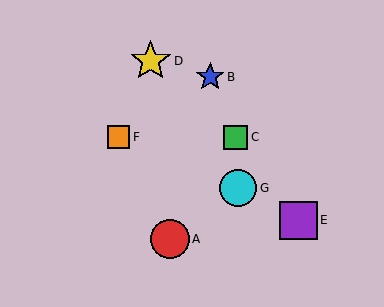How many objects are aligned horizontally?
2 objects (C, F) are aligned horizontally.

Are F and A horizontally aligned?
No, F is at y≈137 and A is at y≈239.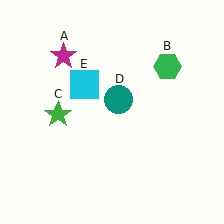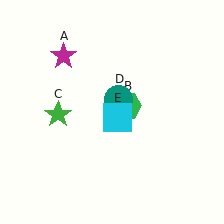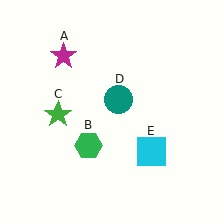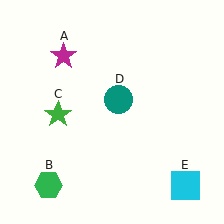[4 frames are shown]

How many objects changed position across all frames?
2 objects changed position: green hexagon (object B), cyan square (object E).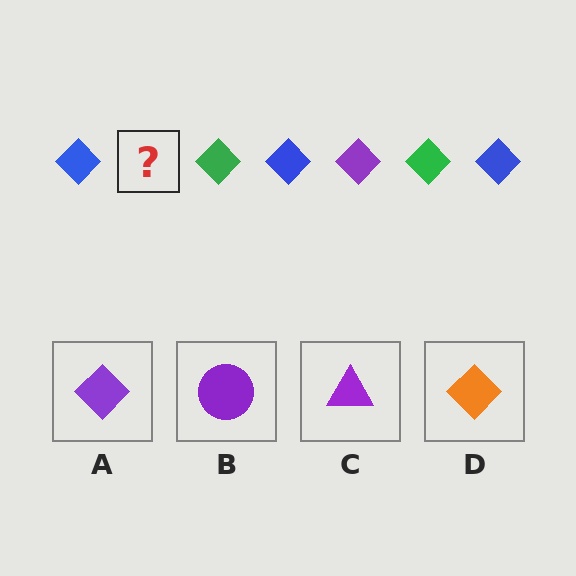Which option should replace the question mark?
Option A.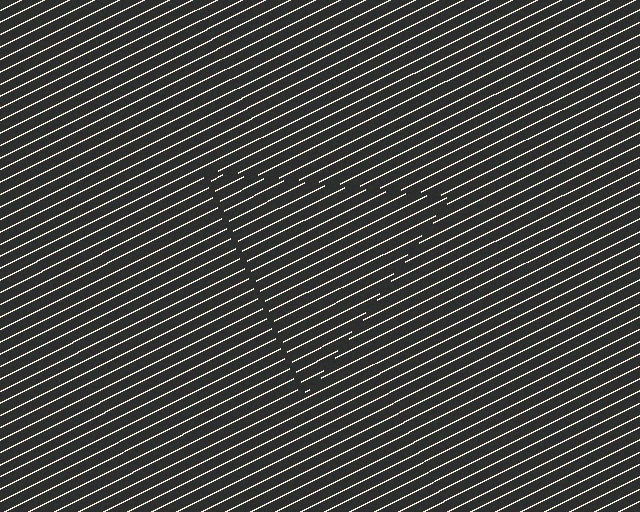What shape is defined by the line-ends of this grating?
An illusory triangle. The interior of the shape contains the same grating, shifted by half a period — the contour is defined by the phase discontinuity where line-ends from the inner and outer gratings abut.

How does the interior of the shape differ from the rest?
The interior of the shape contains the same grating, shifted by half a period — the contour is defined by the phase discontinuity where line-ends from the inner and outer gratings abut.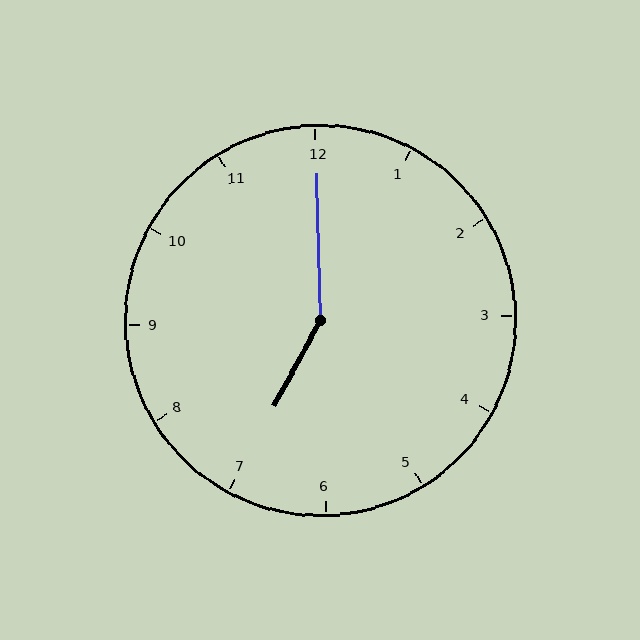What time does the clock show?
7:00.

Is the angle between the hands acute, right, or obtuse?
It is obtuse.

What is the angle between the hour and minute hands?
Approximately 150 degrees.